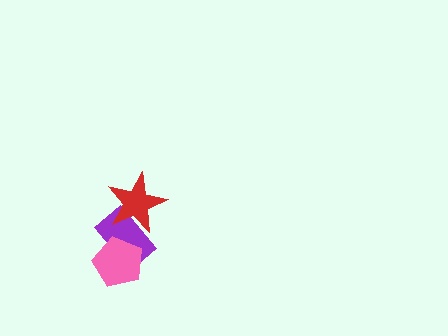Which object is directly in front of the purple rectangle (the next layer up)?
The red star is directly in front of the purple rectangle.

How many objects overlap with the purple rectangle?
2 objects overlap with the purple rectangle.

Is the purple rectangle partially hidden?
Yes, it is partially covered by another shape.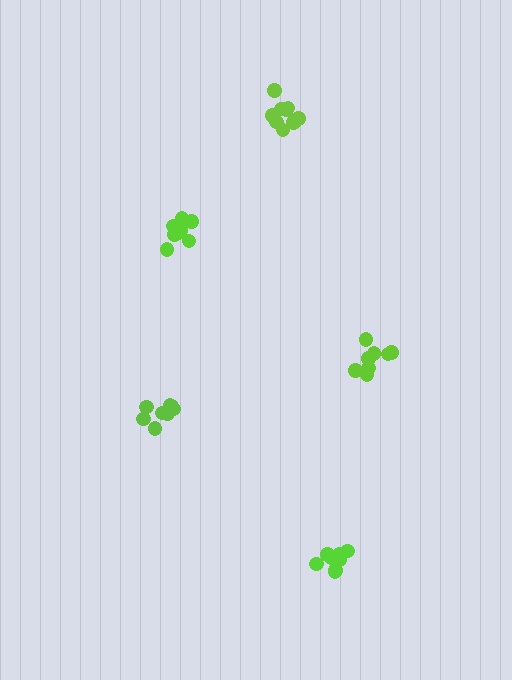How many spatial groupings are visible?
There are 5 spatial groupings.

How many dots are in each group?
Group 1: 8 dots, Group 2: 9 dots, Group 3: 9 dots, Group 4: 10 dots, Group 5: 8 dots (44 total).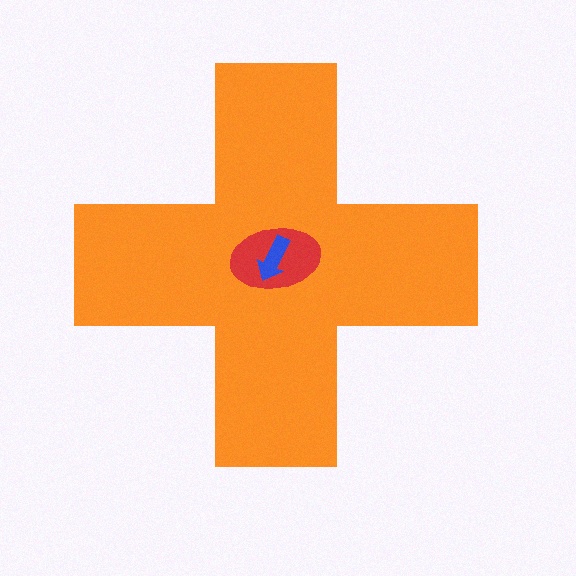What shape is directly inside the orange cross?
The red ellipse.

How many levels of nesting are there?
3.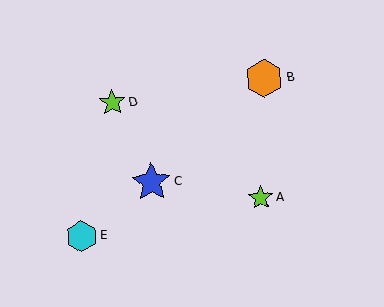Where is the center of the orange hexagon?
The center of the orange hexagon is at (264, 78).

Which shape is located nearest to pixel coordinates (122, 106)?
The lime star (labeled D) at (112, 103) is nearest to that location.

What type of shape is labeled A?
Shape A is a lime star.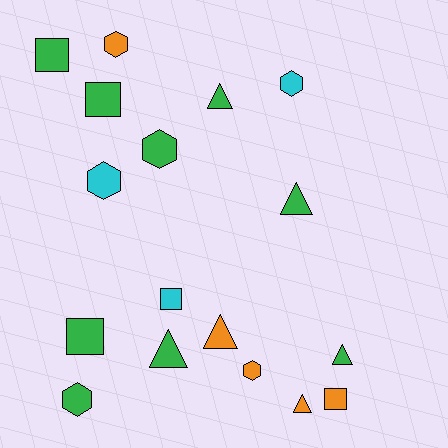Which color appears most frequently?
Green, with 9 objects.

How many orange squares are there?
There is 1 orange square.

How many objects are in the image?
There are 17 objects.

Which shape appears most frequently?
Hexagon, with 6 objects.